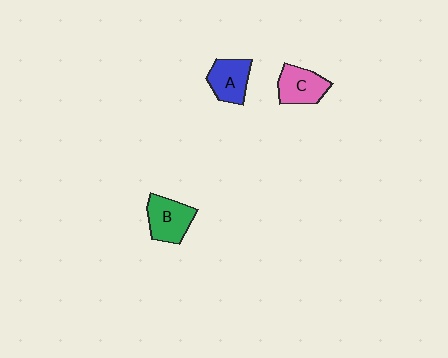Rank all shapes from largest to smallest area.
From largest to smallest: B (green), C (pink), A (blue).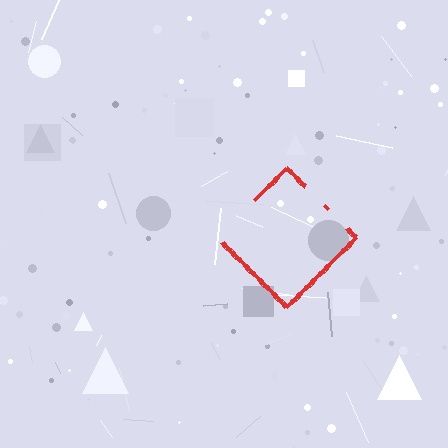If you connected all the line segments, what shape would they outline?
They would outline a diamond.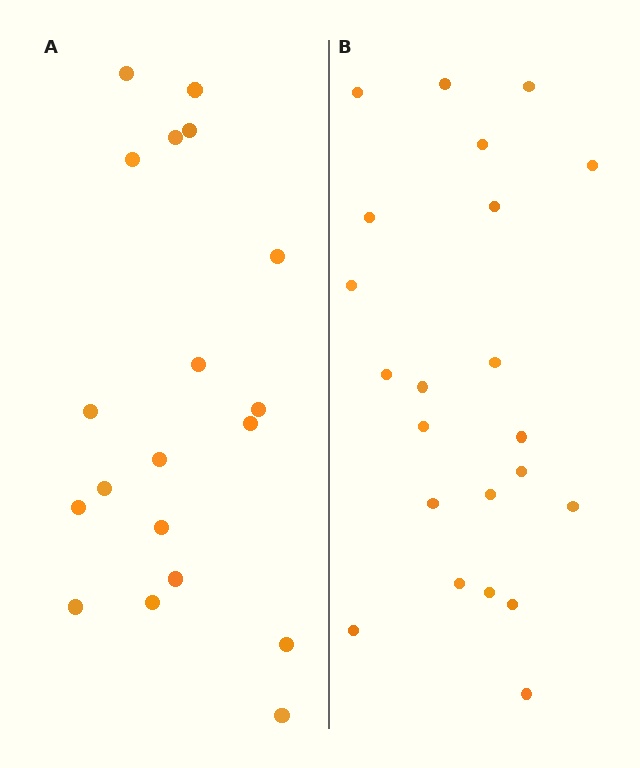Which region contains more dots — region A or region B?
Region B (the right region) has more dots.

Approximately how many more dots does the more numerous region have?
Region B has just a few more — roughly 2 or 3 more dots than region A.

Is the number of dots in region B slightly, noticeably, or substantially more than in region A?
Region B has only slightly more — the two regions are fairly close. The ratio is roughly 1.2 to 1.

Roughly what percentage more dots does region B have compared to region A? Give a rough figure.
About 15% more.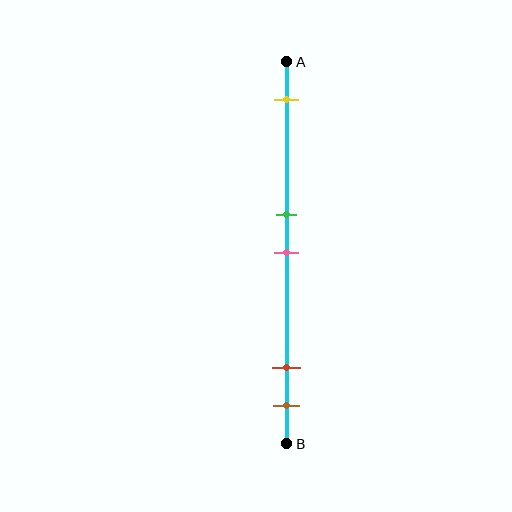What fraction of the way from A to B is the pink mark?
The pink mark is approximately 50% (0.5) of the way from A to B.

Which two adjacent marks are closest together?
The green and pink marks are the closest adjacent pair.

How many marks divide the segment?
There are 5 marks dividing the segment.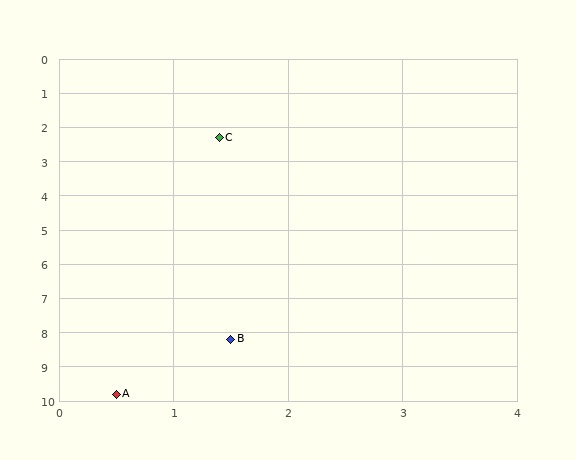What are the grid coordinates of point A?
Point A is at approximately (0.5, 9.8).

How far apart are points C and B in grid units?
Points C and B are about 5.9 grid units apart.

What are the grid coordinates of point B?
Point B is at approximately (1.5, 8.2).